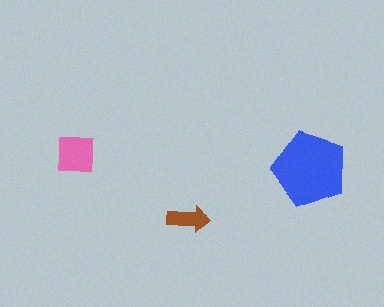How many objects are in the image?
There are 3 objects in the image.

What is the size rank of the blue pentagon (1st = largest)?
1st.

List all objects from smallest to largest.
The brown arrow, the pink square, the blue pentagon.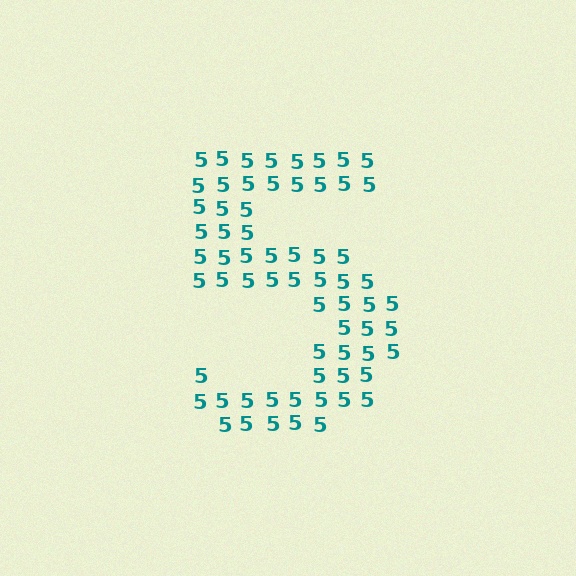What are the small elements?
The small elements are digit 5's.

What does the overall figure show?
The overall figure shows the digit 5.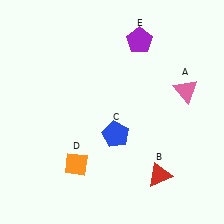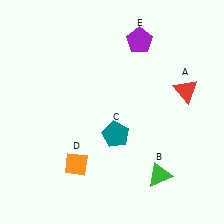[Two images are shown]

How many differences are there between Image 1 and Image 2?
There are 3 differences between the two images.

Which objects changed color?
A changed from pink to red. B changed from red to green. C changed from blue to teal.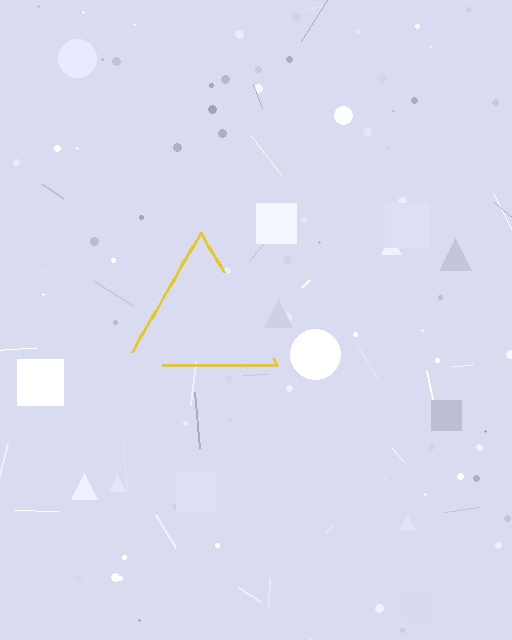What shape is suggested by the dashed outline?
The dashed outline suggests a triangle.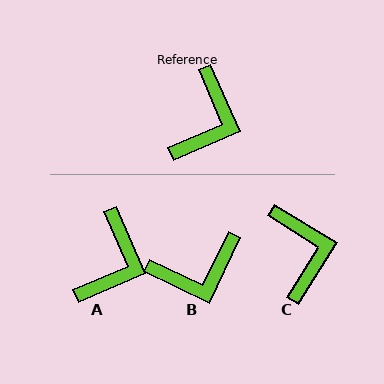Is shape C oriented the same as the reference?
No, it is off by about 35 degrees.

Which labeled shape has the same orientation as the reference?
A.